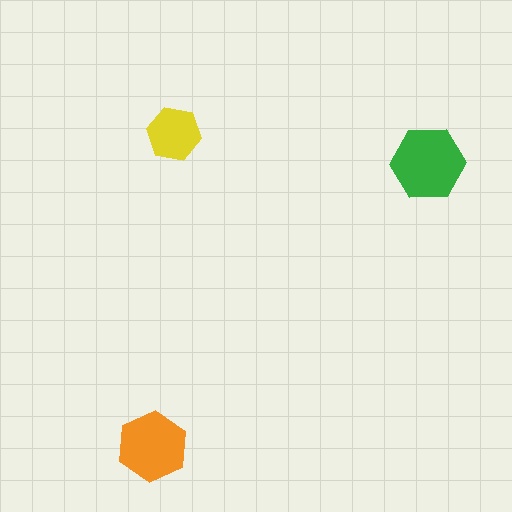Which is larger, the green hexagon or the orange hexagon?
The green one.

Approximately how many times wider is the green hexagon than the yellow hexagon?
About 1.5 times wider.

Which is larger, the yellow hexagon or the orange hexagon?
The orange one.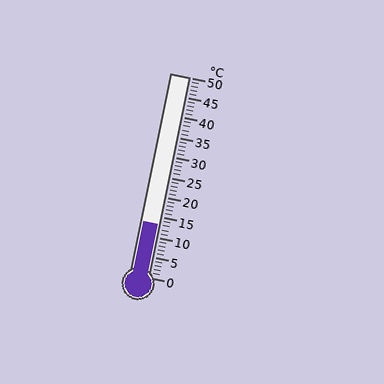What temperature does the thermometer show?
The thermometer shows approximately 13°C.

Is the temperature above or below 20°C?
The temperature is below 20°C.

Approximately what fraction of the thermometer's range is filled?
The thermometer is filled to approximately 25% of its range.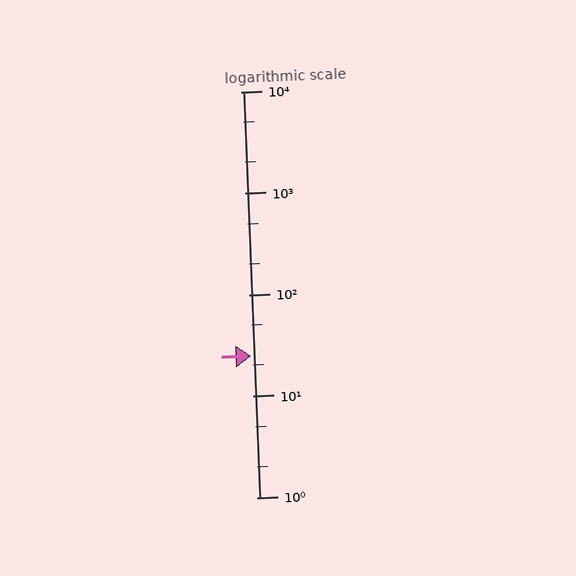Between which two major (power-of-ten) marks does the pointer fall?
The pointer is between 10 and 100.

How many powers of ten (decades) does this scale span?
The scale spans 4 decades, from 1 to 10000.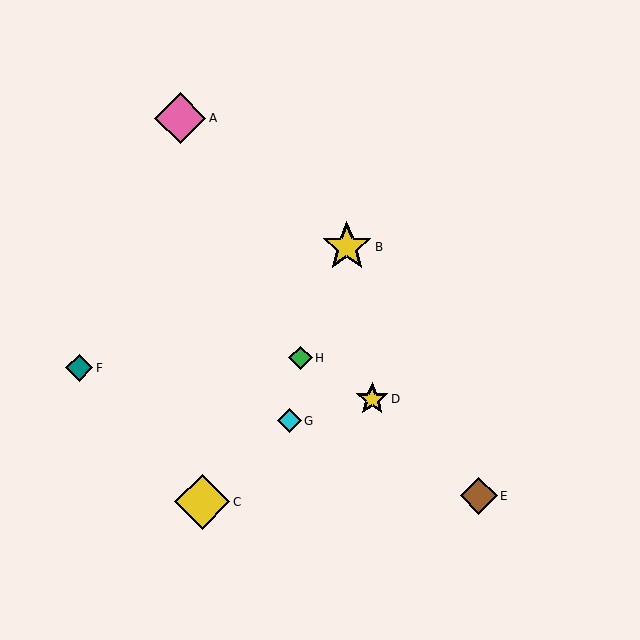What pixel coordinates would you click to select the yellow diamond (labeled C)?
Click at (202, 502) to select the yellow diamond C.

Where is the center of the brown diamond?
The center of the brown diamond is at (479, 496).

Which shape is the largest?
The yellow diamond (labeled C) is the largest.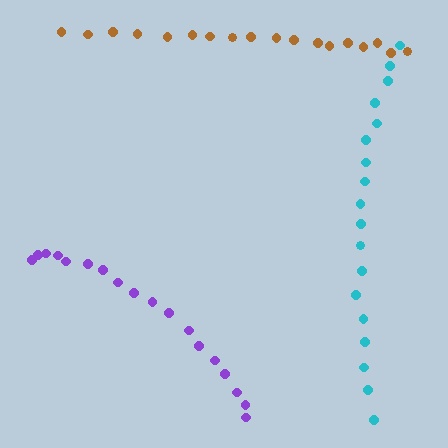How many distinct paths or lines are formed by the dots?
There are 3 distinct paths.